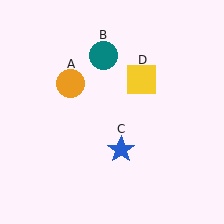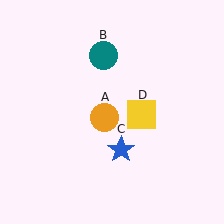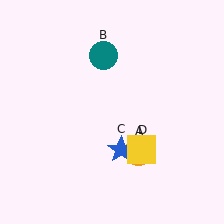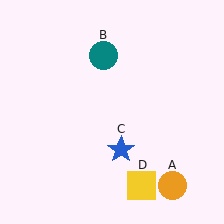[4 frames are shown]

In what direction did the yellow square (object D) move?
The yellow square (object D) moved down.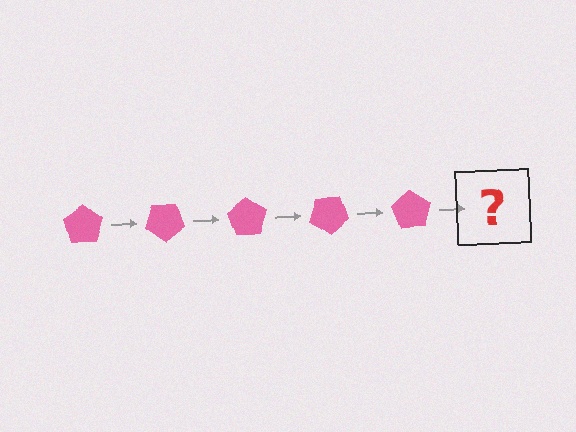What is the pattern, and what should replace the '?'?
The pattern is that the pentagon rotates 35 degrees each step. The '?' should be a pink pentagon rotated 175 degrees.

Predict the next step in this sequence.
The next step is a pink pentagon rotated 175 degrees.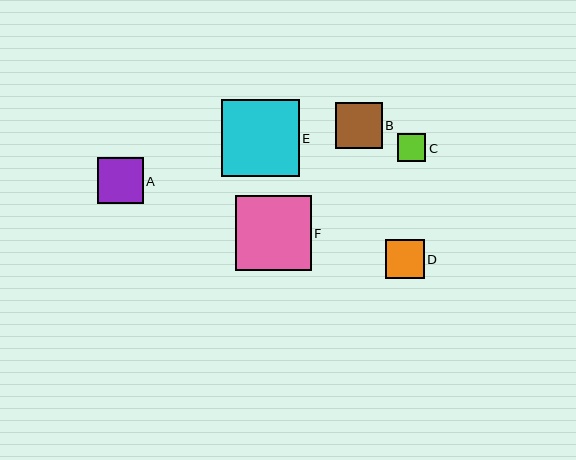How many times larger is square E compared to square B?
Square E is approximately 1.7 times the size of square B.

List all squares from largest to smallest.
From largest to smallest: E, F, B, A, D, C.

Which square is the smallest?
Square C is the smallest with a size of approximately 28 pixels.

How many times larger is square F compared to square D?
Square F is approximately 1.9 times the size of square D.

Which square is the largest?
Square E is the largest with a size of approximately 77 pixels.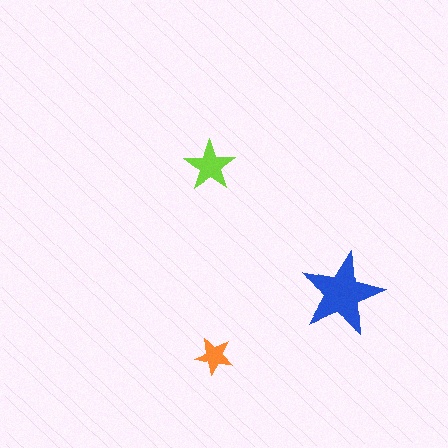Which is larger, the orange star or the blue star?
The blue one.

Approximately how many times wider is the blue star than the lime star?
About 1.5 times wider.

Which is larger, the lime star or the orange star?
The lime one.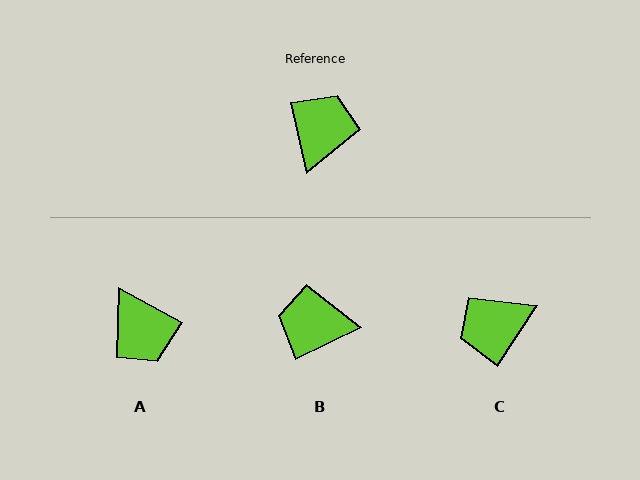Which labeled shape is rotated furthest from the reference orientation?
C, about 134 degrees away.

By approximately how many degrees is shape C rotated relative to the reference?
Approximately 134 degrees counter-clockwise.